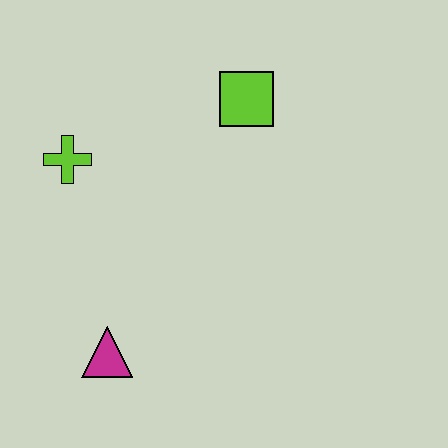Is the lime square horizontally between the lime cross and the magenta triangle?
No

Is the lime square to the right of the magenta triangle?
Yes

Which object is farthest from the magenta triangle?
The lime square is farthest from the magenta triangle.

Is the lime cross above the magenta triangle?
Yes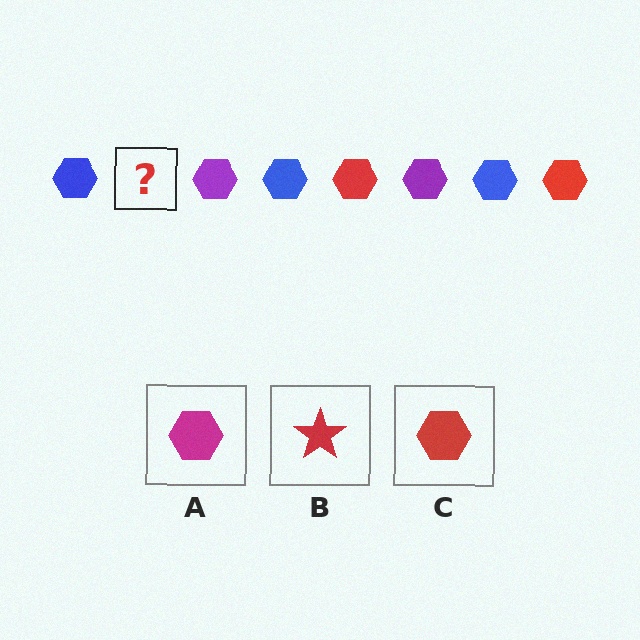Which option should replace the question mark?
Option C.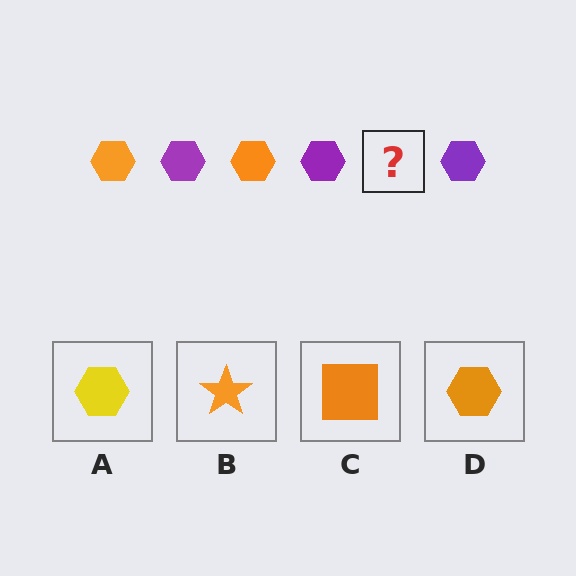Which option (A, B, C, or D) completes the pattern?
D.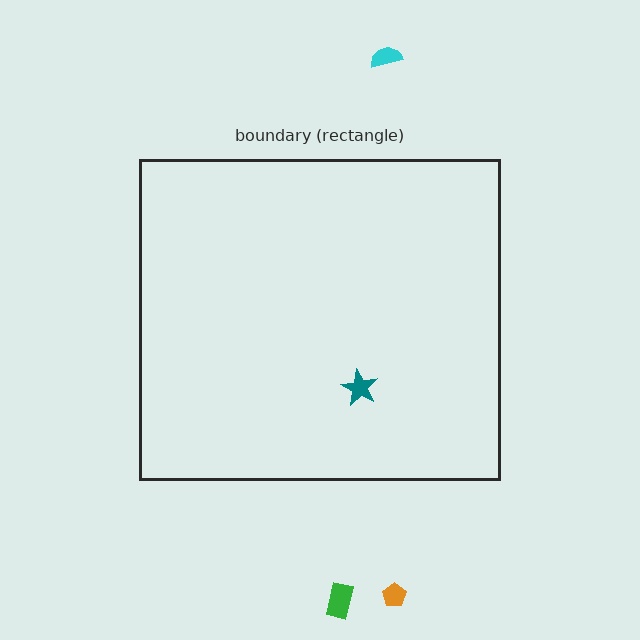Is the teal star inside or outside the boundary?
Inside.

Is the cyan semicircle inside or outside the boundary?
Outside.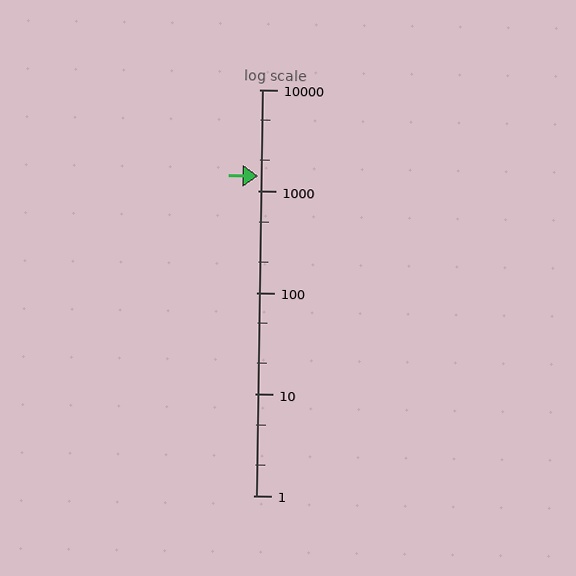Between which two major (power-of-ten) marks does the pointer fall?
The pointer is between 1000 and 10000.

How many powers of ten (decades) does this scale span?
The scale spans 4 decades, from 1 to 10000.